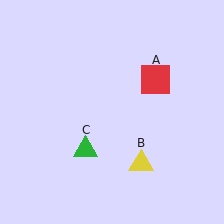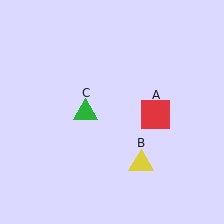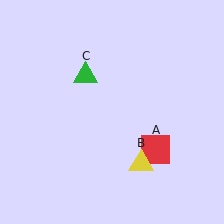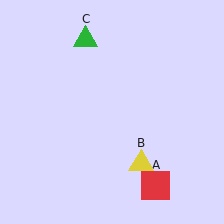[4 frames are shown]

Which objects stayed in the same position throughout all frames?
Yellow triangle (object B) remained stationary.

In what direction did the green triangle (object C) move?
The green triangle (object C) moved up.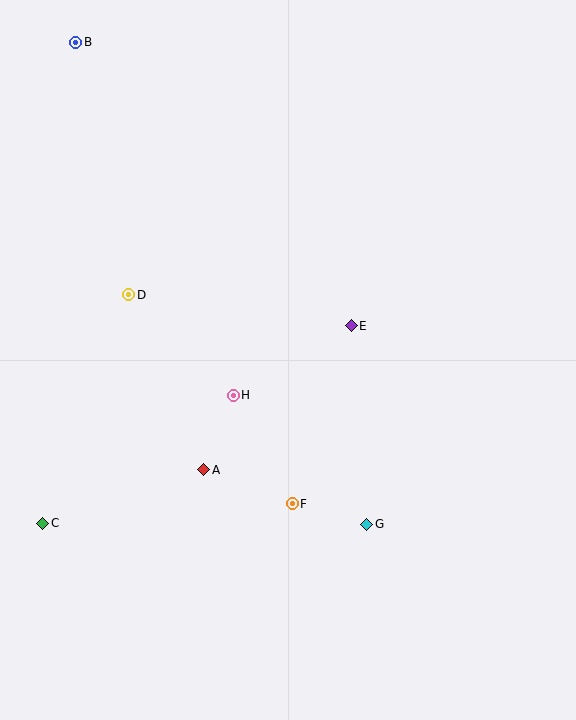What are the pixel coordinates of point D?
Point D is at (129, 295).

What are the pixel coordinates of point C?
Point C is at (43, 523).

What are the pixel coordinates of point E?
Point E is at (351, 326).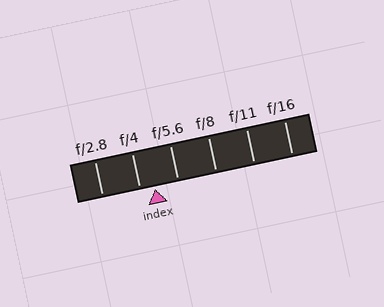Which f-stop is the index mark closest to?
The index mark is closest to f/4.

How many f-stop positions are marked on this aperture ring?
There are 6 f-stop positions marked.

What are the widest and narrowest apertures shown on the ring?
The widest aperture shown is f/2.8 and the narrowest is f/16.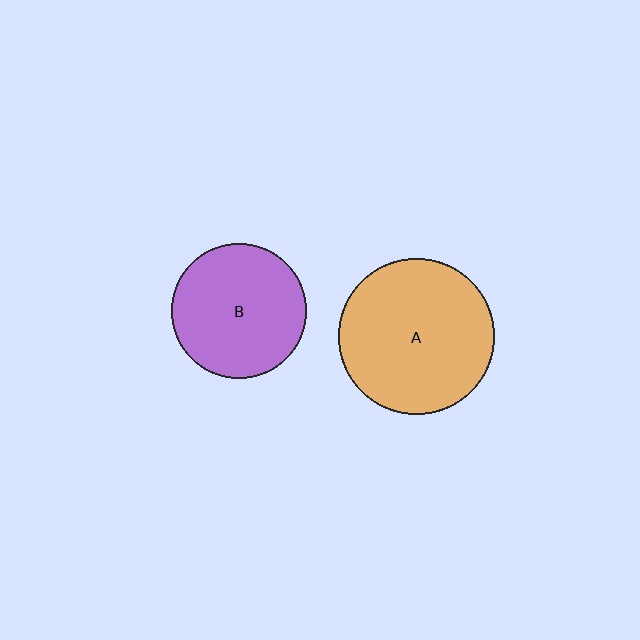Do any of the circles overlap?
No, none of the circles overlap.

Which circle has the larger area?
Circle A (orange).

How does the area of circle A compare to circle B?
Approximately 1.3 times.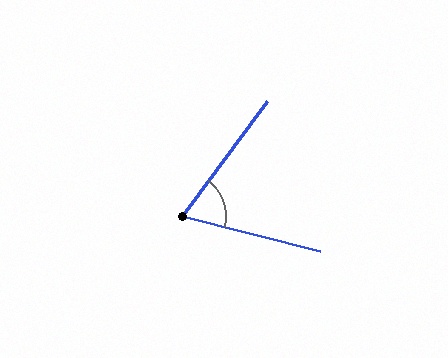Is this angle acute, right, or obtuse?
It is acute.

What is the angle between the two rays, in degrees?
Approximately 67 degrees.